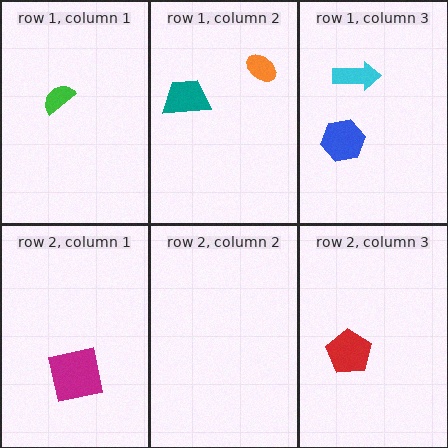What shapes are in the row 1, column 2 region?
The teal trapezoid, the orange ellipse.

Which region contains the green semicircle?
The row 1, column 1 region.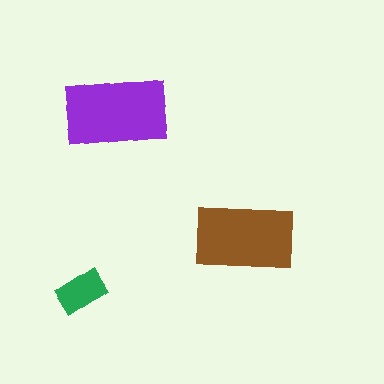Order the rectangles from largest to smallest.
the purple one, the brown one, the green one.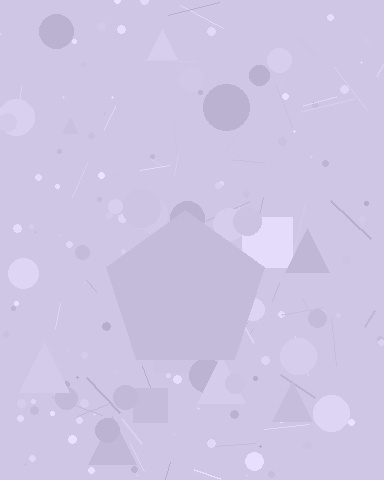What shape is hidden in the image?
A pentagon is hidden in the image.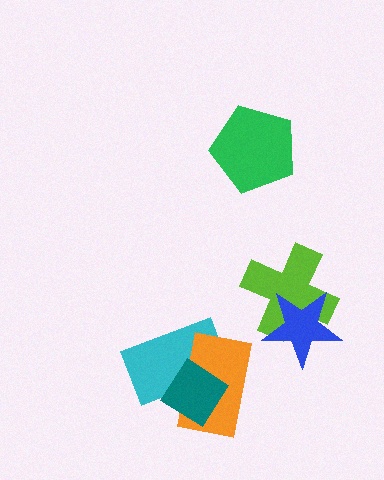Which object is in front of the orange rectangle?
The teal diamond is in front of the orange rectangle.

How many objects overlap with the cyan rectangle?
2 objects overlap with the cyan rectangle.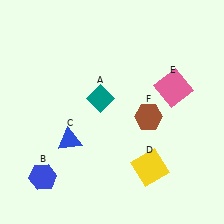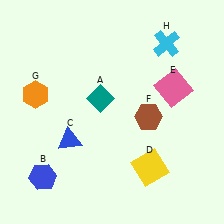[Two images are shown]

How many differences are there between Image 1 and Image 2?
There are 2 differences between the two images.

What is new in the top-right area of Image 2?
A cyan cross (H) was added in the top-right area of Image 2.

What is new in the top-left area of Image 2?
An orange hexagon (G) was added in the top-left area of Image 2.